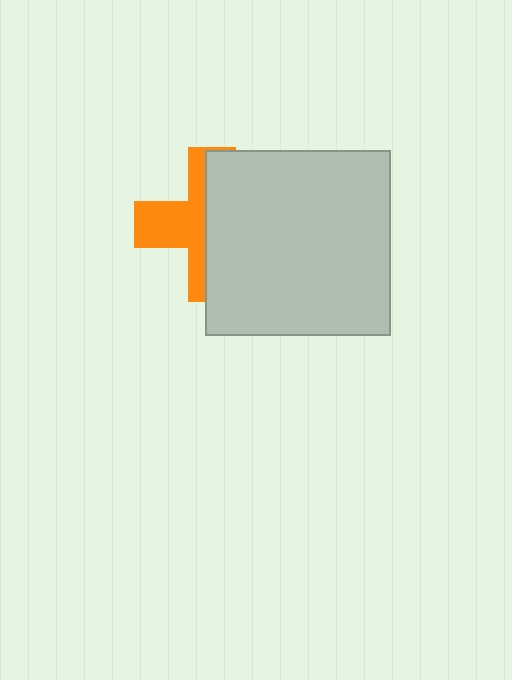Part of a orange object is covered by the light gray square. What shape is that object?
It is a cross.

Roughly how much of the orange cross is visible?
A small part of it is visible (roughly 43%).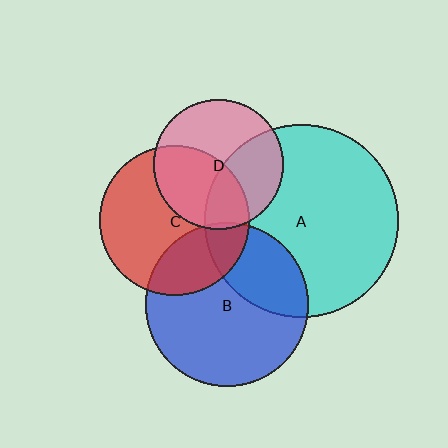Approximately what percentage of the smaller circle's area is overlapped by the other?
Approximately 20%.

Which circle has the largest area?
Circle A (cyan).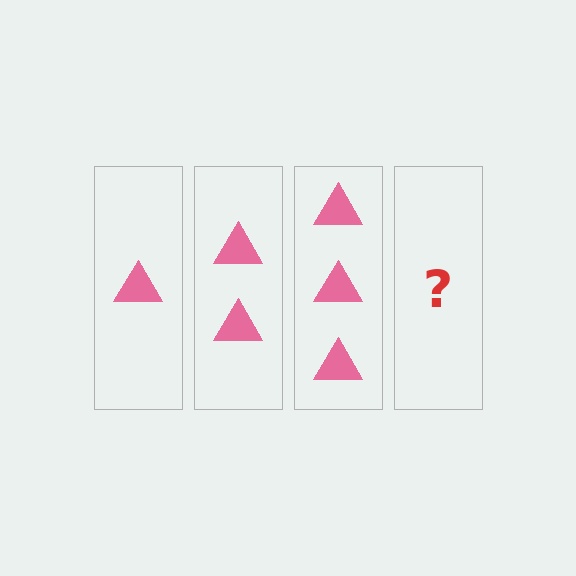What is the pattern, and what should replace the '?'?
The pattern is that each step adds one more triangle. The '?' should be 4 triangles.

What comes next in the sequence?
The next element should be 4 triangles.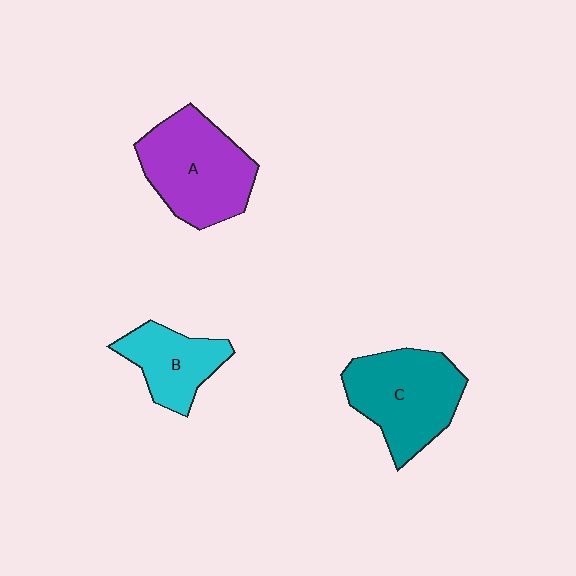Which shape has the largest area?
Shape A (purple).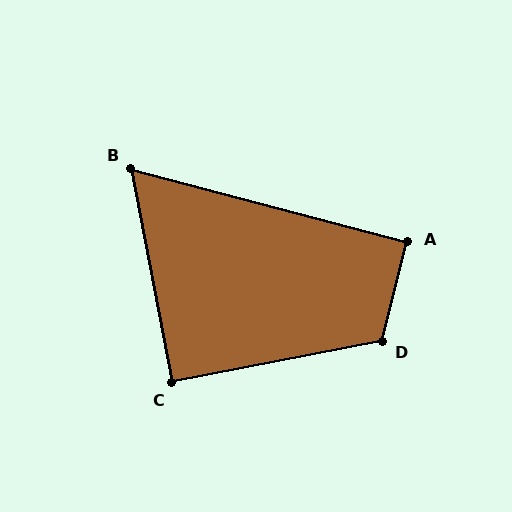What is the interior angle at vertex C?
Approximately 89 degrees (approximately right).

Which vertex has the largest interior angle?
D, at approximately 115 degrees.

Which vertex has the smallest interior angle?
B, at approximately 65 degrees.